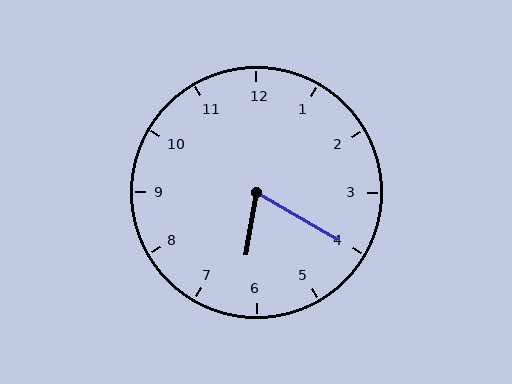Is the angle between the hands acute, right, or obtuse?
It is acute.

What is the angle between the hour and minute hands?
Approximately 70 degrees.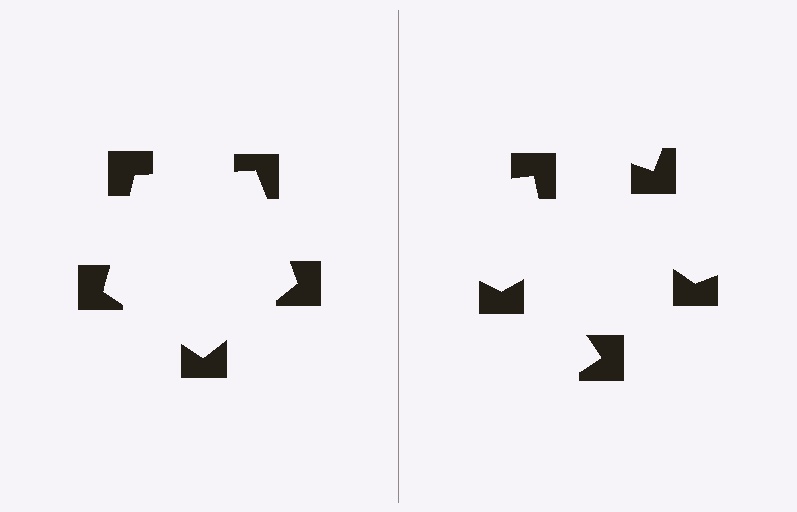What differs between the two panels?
The notched squares are positioned identically on both sides; only the wedge orientations differ. On the left they align to a pentagon; on the right they are misaligned.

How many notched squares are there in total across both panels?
10 — 5 on each side.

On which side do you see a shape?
An illusory pentagon appears on the left side. On the right side the wedge cuts are rotated, so no coherent shape forms.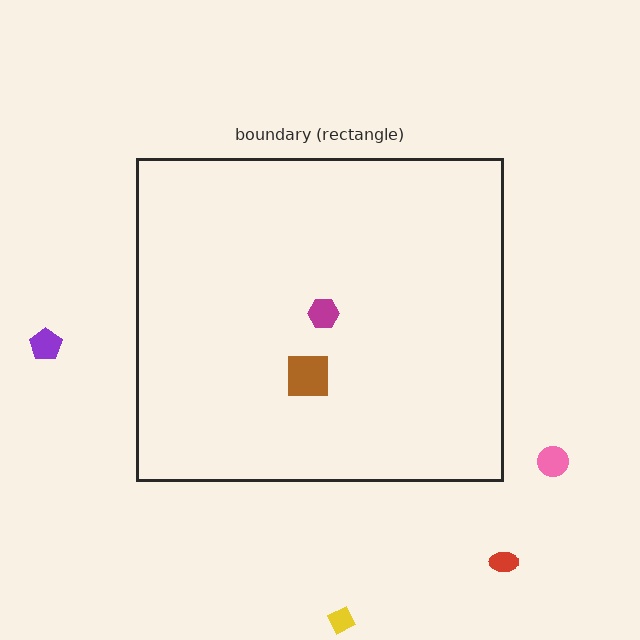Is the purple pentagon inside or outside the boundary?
Outside.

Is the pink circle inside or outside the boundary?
Outside.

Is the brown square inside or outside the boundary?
Inside.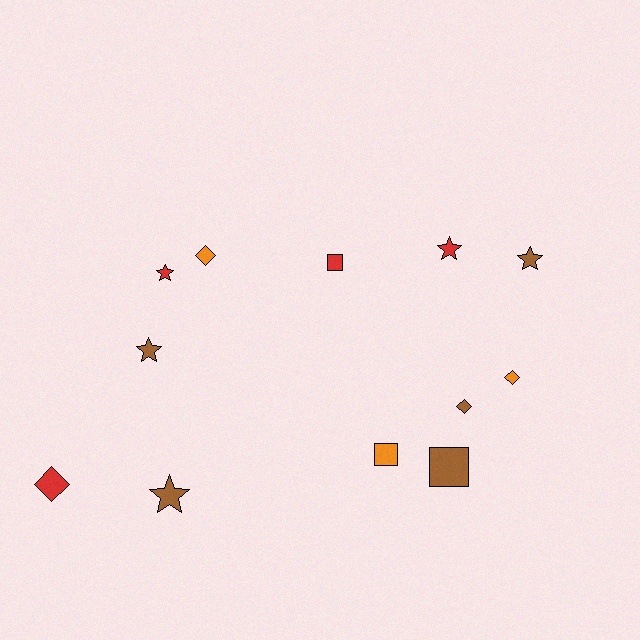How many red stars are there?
There are 2 red stars.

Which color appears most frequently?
Brown, with 5 objects.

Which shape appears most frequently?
Star, with 5 objects.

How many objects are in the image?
There are 12 objects.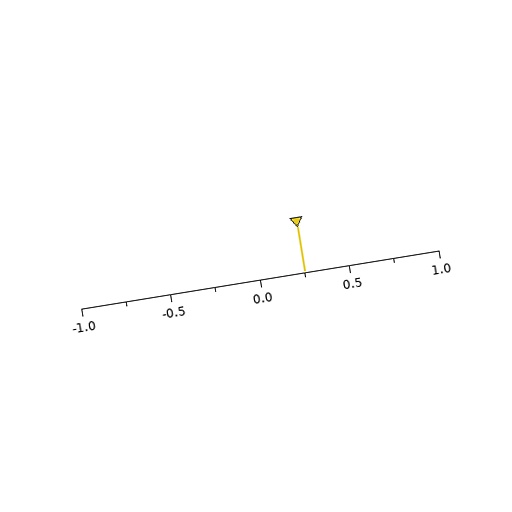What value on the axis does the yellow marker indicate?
The marker indicates approximately 0.25.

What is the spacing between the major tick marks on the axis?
The major ticks are spaced 0.5 apart.